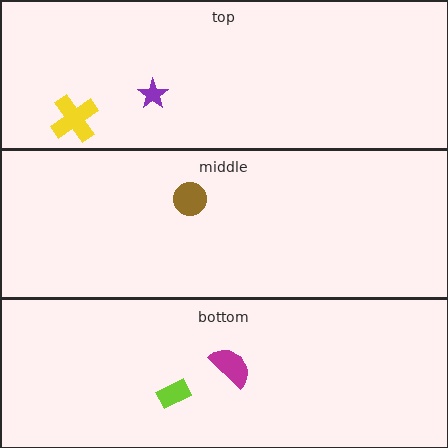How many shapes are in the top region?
2.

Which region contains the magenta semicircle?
The bottom region.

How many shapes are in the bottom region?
2.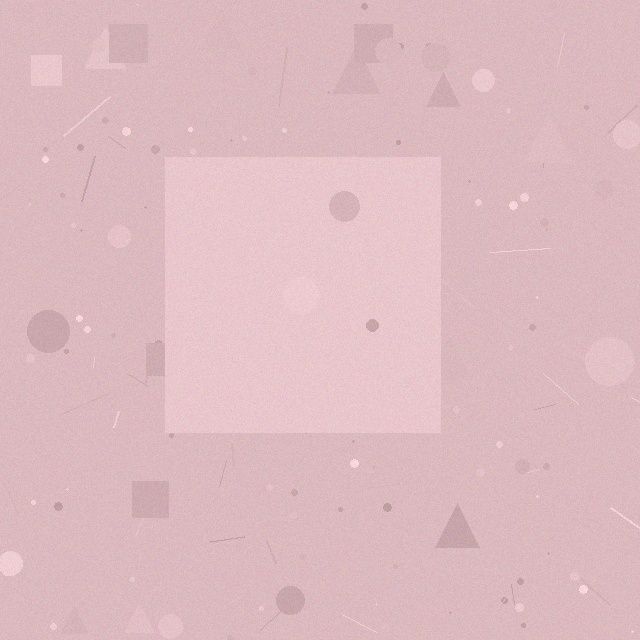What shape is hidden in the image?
A square is hidden in the image.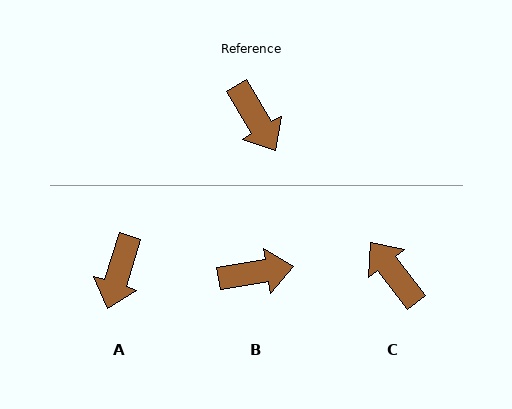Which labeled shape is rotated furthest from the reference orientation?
C, about 173 degrees away.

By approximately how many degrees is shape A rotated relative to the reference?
Approximately 48 degrees clockwise.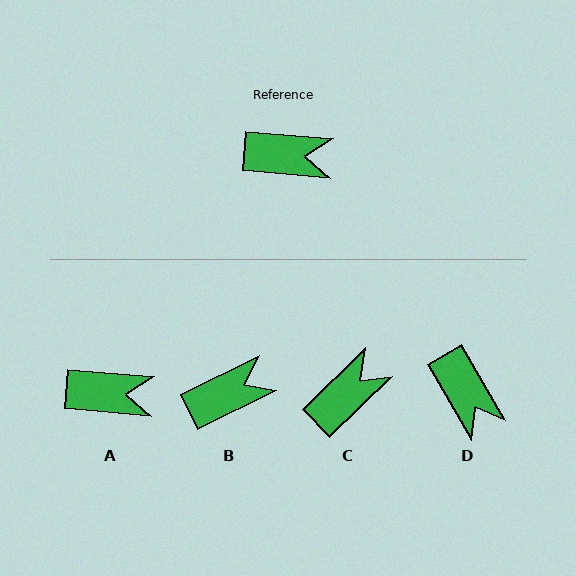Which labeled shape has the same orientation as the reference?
A.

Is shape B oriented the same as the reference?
No, it is off by about 31 degrees.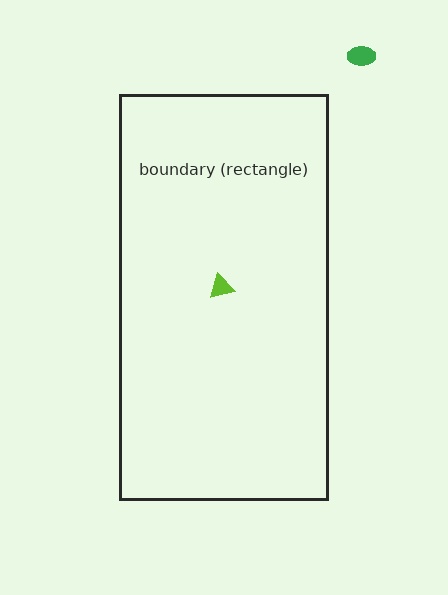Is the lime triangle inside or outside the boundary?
Inside.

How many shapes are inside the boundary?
1 inside, 1 outside.